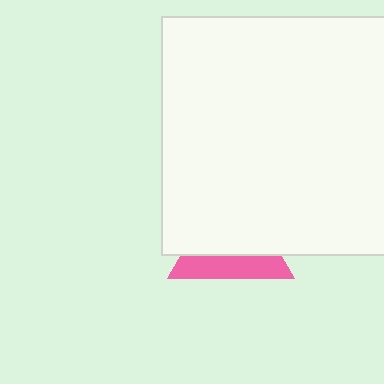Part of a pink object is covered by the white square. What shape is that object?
It is a triangle.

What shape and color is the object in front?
The object in front is a white square.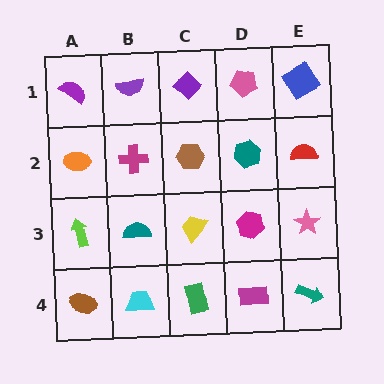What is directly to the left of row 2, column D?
A brown hexagon.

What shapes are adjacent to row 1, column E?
A red semicircle (row 2, column E), a pink pentagon (row 1, column D).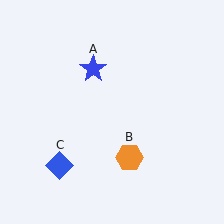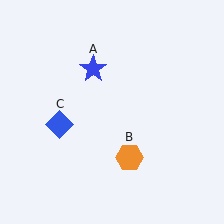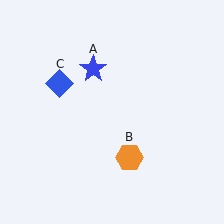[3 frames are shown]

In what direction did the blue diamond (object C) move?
The blue diamond (object C) moved up.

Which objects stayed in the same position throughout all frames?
Blue star (object A) and orange hexagon (object B) remained stationary.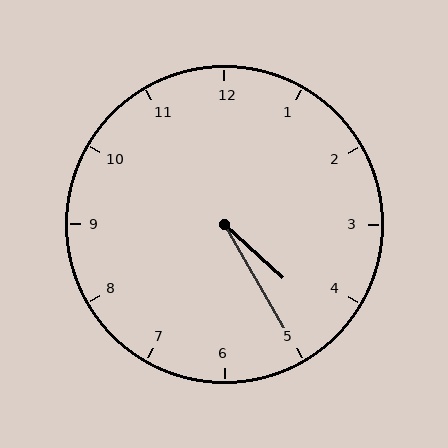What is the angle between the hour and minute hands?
Approximately 18 degrees.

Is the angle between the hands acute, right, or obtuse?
It is acute.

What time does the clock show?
4:25.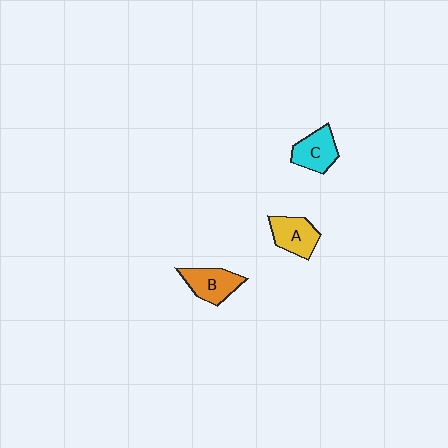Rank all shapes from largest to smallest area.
From largest to smallest: B (orange), A (yellow), C (cyan).